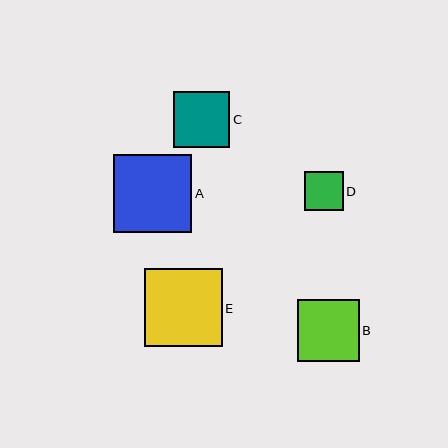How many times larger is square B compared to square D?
Square B is approximately 1.6 times the size of square D.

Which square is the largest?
Square A is the largest with a size of approximately 78 pixels.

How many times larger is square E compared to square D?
Square E is approximately 2.0 times the size of square D.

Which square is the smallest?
Square D is the smallest with a size of approximately 39 pixels.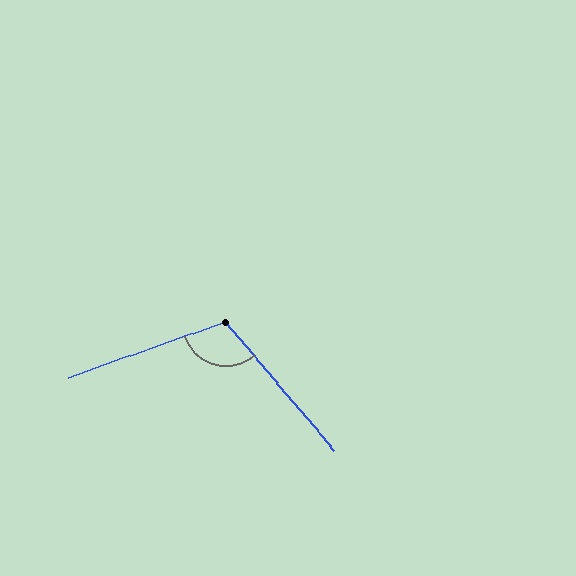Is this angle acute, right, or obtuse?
It is obtuse.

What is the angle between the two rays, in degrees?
Approximately 111 degrees.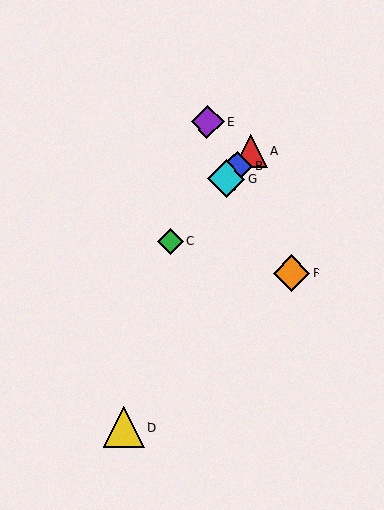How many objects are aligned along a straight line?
4 objects (A, B, C, G) are aligned along a straight line.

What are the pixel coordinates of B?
Object B is at (237, 166).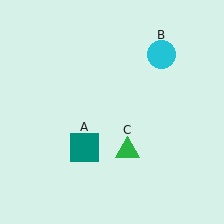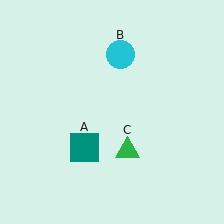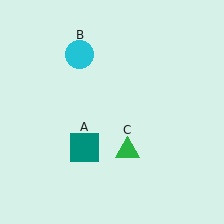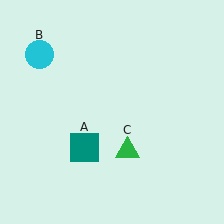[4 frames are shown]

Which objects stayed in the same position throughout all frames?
Teal square (object A) and green triangle (object C) remained stationary.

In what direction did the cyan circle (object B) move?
The cyan circle (object B) moved left.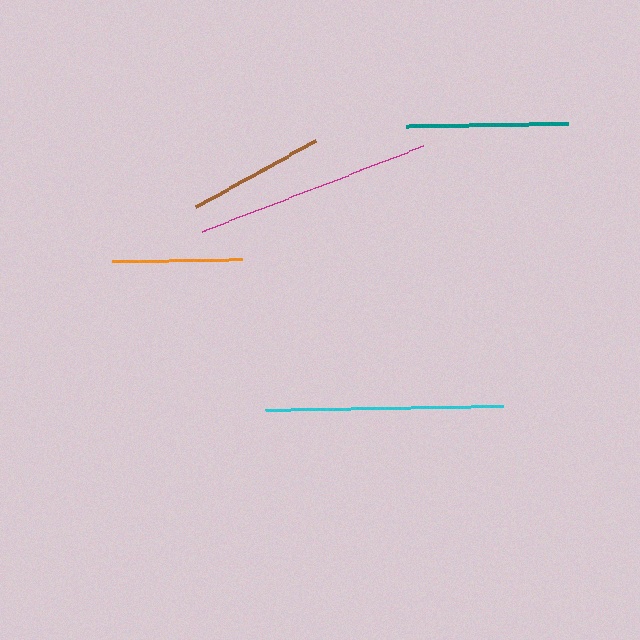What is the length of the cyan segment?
The cyan segment is approximately 237 pixels long.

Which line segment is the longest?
The magenta line is the longest at approximately 237 pixels.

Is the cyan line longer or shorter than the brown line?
The cyan line is longer than the brown line.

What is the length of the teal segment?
The teal segment is approximately 163 pixels long.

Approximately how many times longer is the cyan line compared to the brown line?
The cyan line is approximately 1.7 times the length of the brown line.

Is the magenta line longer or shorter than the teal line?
The magenta line is longer than the teal line.